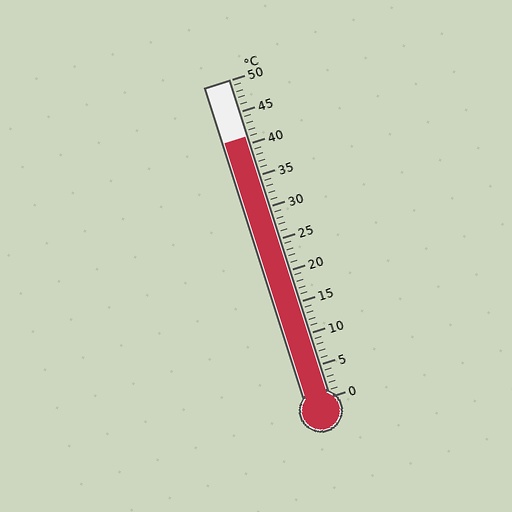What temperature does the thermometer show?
The thermometer shows approximately 41°C.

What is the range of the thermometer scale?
The thermometer scale ranges from 0°C to 50°C.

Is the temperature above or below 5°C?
The temperature is above 5°C.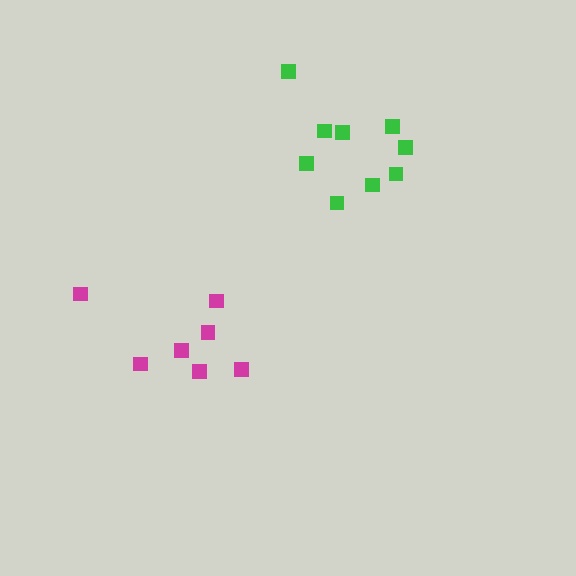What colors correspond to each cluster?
The clusters are colored: magenta, green.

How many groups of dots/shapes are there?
There are 2 groups.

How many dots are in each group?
Group 1: 7 dots, Group 2: 9 dots (16 total).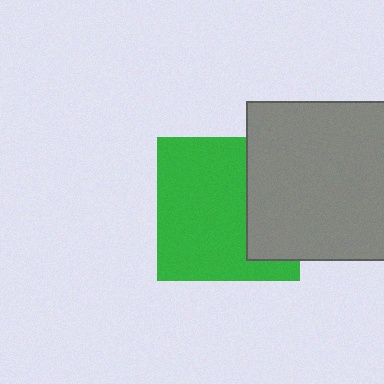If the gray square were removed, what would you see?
You would see the complete green square.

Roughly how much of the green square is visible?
Most of it is visible (roughly 67%).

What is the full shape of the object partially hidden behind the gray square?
The partially hidden object is a green square.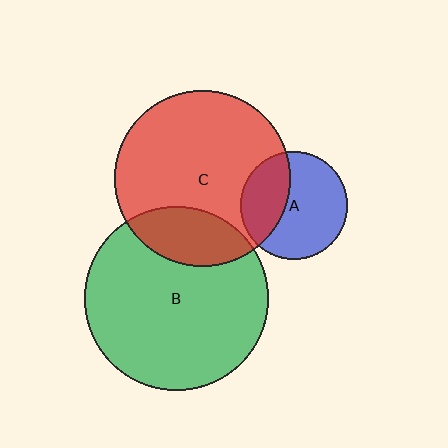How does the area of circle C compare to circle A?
Approximately 2.7 times.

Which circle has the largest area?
Circle B (green).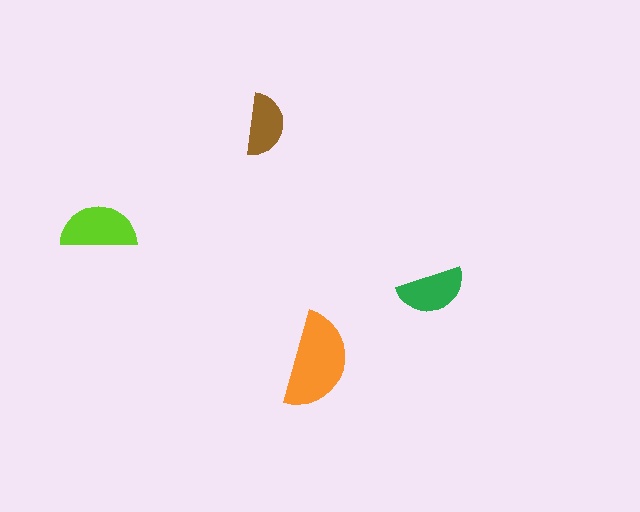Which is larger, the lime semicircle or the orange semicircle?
The orange one.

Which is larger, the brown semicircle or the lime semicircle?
The lime one.